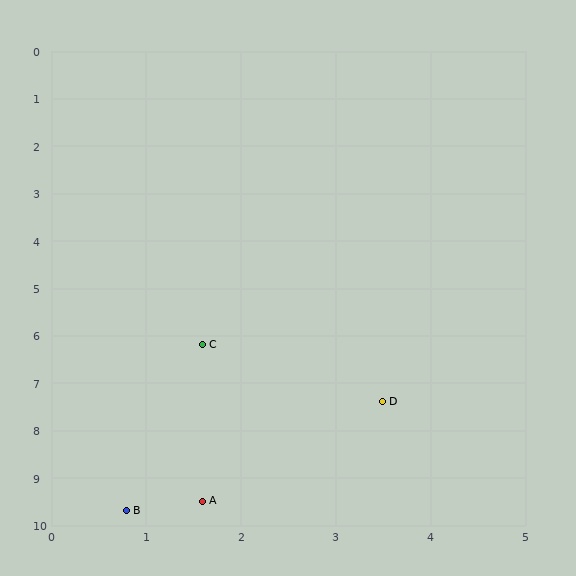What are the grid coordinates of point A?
Point A is at approximately (1.6, 9.5).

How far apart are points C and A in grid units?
Points C and A are about 3.3 grid units apart.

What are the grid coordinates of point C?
Point C is at approximately (1.6, 6.2).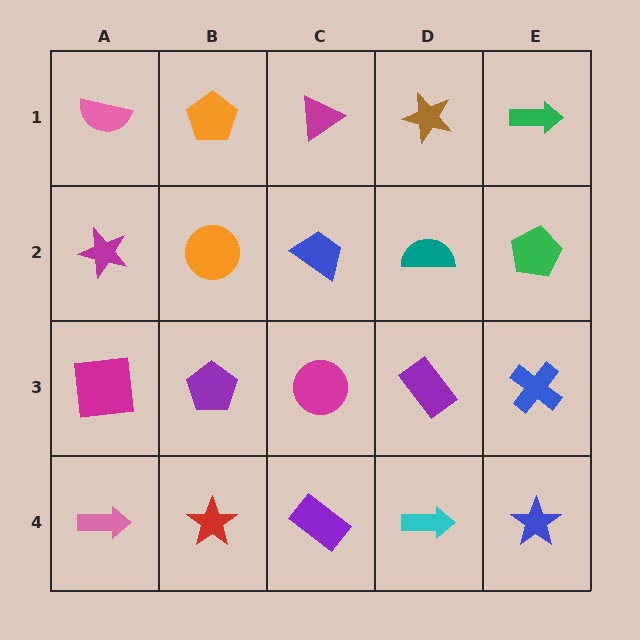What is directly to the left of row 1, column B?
A pink semicircle.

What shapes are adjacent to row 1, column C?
A blue trapezoid (row 2, column C), an orange pentagon (row 1, column B), a brown star (row 1, column D).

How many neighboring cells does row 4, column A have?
2.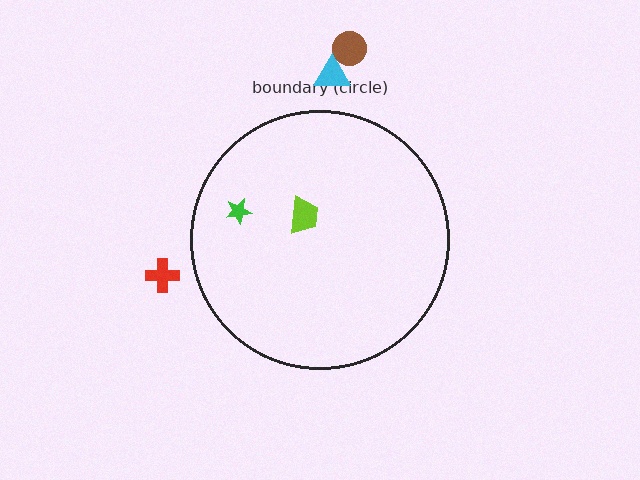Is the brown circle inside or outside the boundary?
Outside.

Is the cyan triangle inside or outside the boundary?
Outside.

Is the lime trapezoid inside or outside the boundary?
Inside.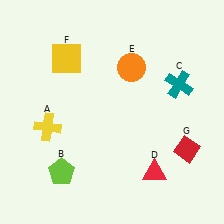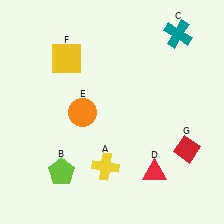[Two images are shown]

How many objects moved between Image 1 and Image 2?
3 objects moved between the two images.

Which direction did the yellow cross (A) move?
The yellow cross (A) moved right.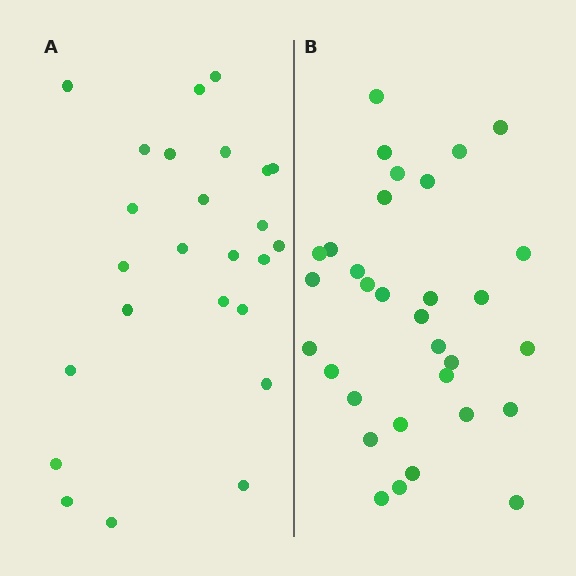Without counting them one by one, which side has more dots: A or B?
Region B (the right region) has more dots.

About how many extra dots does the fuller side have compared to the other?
Region B has roughly 8 or so more dots than region A.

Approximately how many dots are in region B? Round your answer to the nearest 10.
About 30 dots. (The exact count is 32, which rounds to 30.)